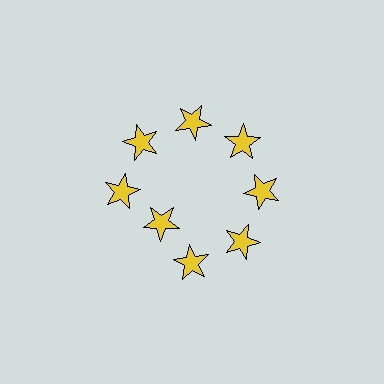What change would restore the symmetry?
The symmetry would be restored by moving it outward, back onto the ring so that all 8 stars sit at equal angles and equal distance from the center.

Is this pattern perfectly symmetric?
No. The 8 yellow stars are arranged in a ring, but one element near the 8 o'clock position is pulled inward toward the center, breaking the 8-fold rotational symmetry.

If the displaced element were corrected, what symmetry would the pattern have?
It would have 8-fold rotational symmetry — the pattern would map onto itself every 45 degrees.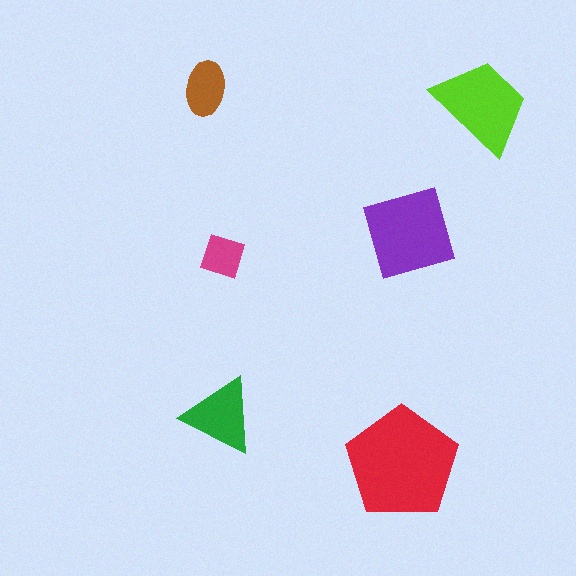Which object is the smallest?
The magenta square.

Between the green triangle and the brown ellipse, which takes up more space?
The green triangle.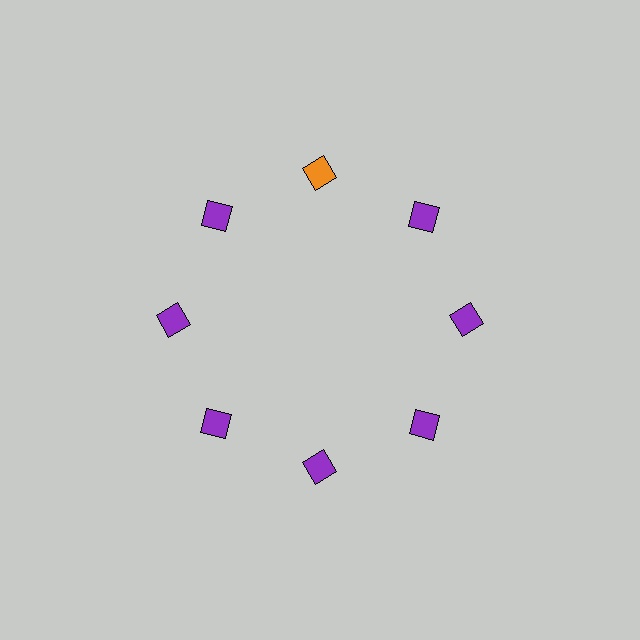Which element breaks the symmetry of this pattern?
The orange square at roughly the 12 o'clock position breaks the symmetry. All other shapes are purple squares.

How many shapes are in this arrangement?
There are 8 shapes arranged in a ring pattern.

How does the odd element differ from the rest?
It has a different color: orange instead of purple.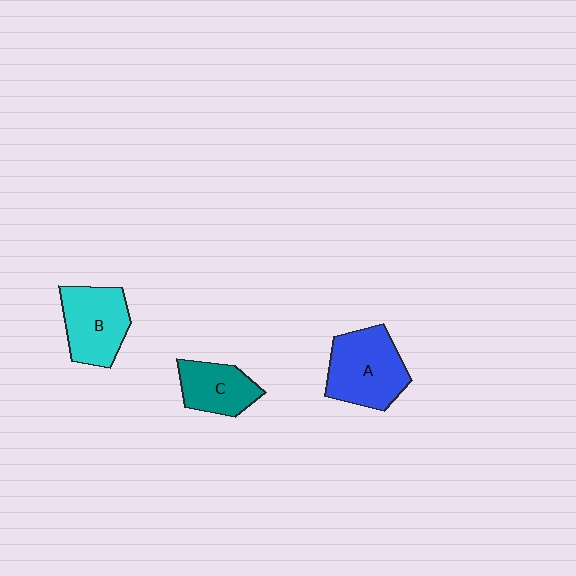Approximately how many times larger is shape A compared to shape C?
Approximately 1.5 times.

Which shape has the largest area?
Shape A (blue).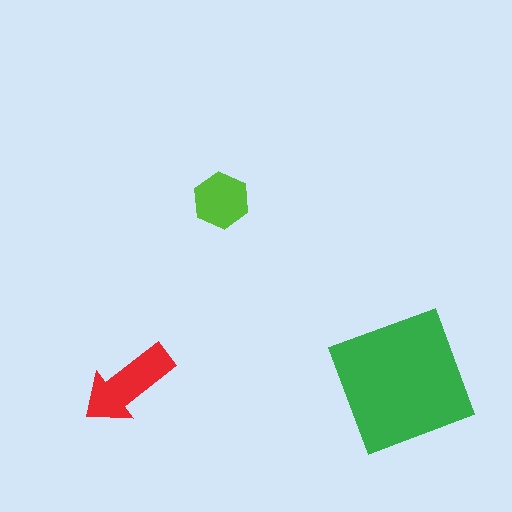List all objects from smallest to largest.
The lime hexagon, the red arrow, the green square.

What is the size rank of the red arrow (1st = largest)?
2nd.